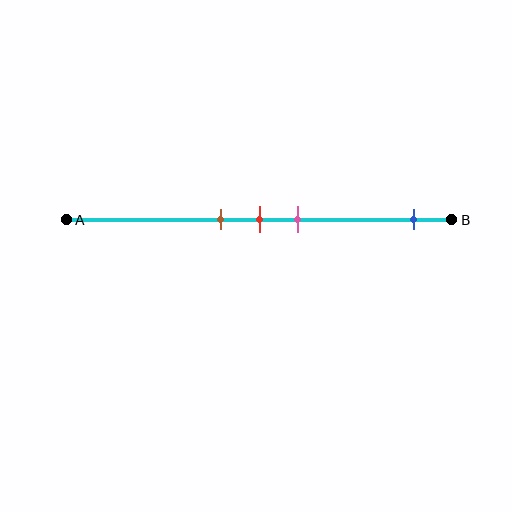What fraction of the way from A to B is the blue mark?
The blue mark is approximately 90% (0.9) of the way from A to B.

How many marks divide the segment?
There are 4 marks dividing the segment.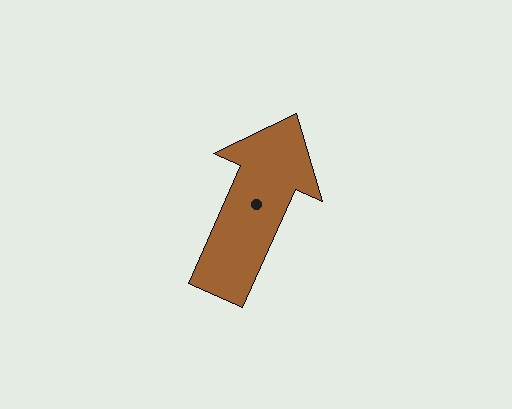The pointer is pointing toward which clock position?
Roughly 1 o'clock.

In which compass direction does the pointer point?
Northeast.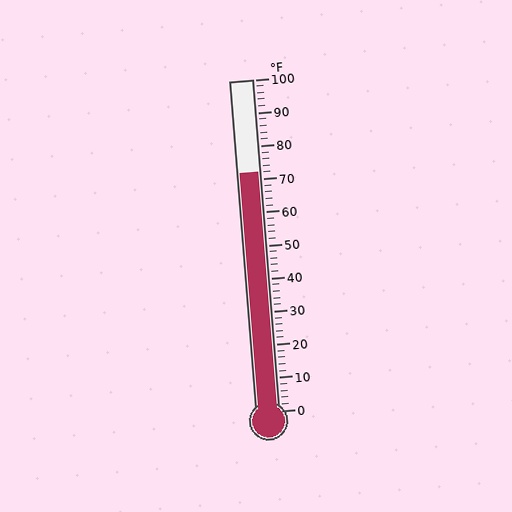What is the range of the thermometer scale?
The thermometer scale ranges from 0°F to 100°F.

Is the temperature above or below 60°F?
The temperature is above 60°F.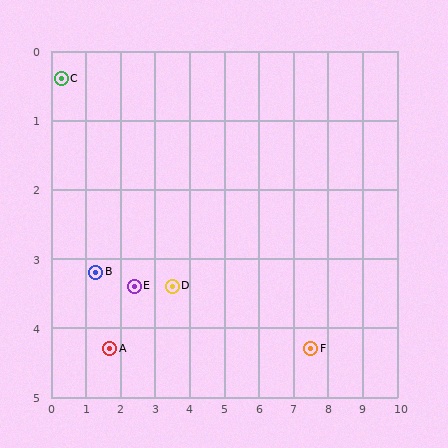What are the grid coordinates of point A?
Point A is at approximately (1.7, 4.3).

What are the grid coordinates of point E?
Point E is at approximately (2.4, 3.4).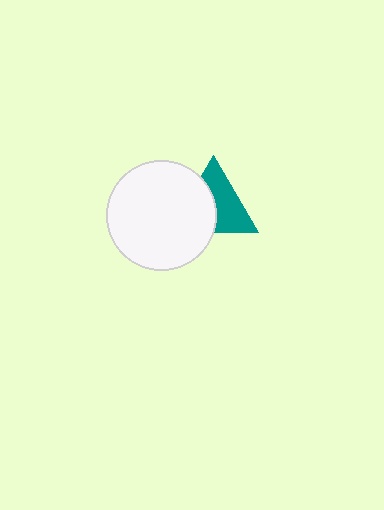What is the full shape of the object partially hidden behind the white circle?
The partially hidden object is a teal triangle.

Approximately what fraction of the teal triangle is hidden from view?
Roughly 46% of the teal triangle is hidden behind the white circle.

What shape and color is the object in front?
The object in front is a white circle.